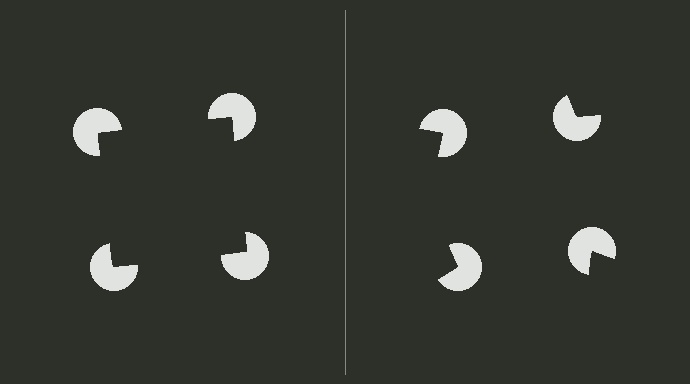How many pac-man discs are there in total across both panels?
8 — 4 on each side.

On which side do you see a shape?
An illusory square appears on the left side. On the right side the wedge cuts are rotated, so no coherent shape forms.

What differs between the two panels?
The pac-man discs are positioned identically on both sides; only the wedge orientations differ. On the left they align to a square; on the right they are misaligned.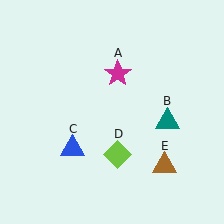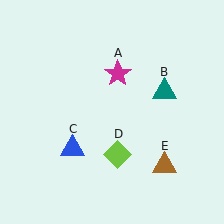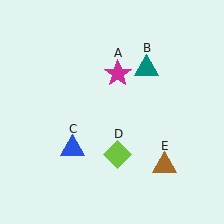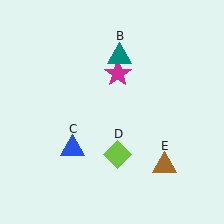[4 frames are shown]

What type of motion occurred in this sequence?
The teal triangle (object B) rotated counterclockwise around the center of the scene.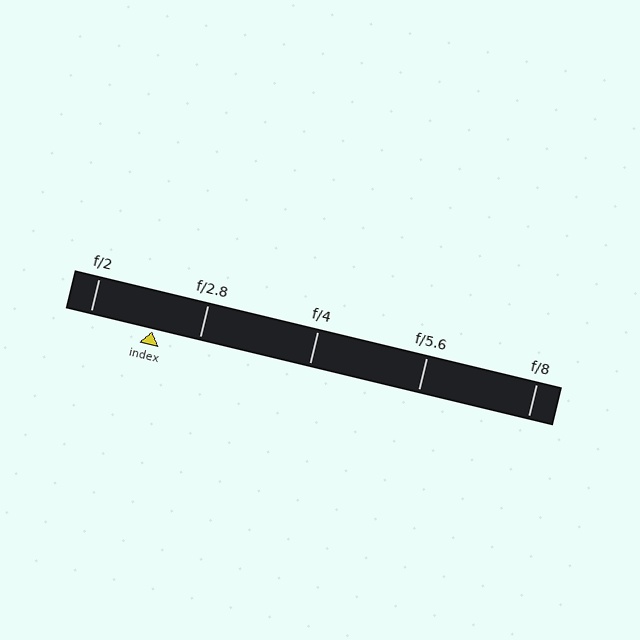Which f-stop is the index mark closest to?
The index mark is closest to f/2.8.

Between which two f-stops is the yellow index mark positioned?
The index mark is between f/2 and f/2.8.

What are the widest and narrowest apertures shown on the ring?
The widest aperture shown is f/2 and the narrowest is f/8.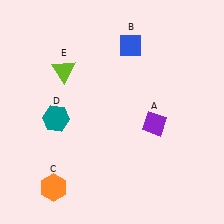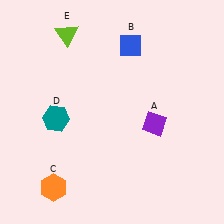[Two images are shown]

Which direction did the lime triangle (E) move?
The lime triangle (E) moved up.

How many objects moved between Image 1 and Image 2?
1 object moved between the two images.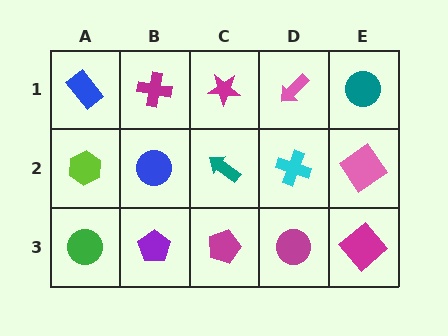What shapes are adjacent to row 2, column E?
A teal circle (row 1, column E), a magenta diamond (row 3, column E), a cyan cross (row 2, column D).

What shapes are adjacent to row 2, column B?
A magenta cross (row 1, column B), a purple pentagon (row 3, column B), a lime hexagon (row 2, column A), a teal arrow (row 2, column C).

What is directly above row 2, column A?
A blue rectangle.